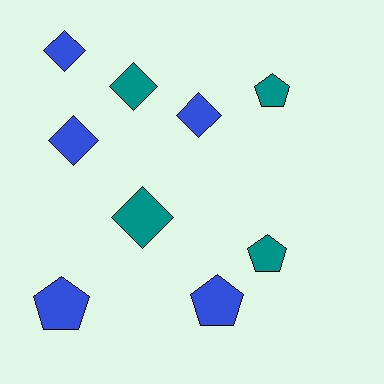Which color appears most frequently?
Blue, with 5 objects.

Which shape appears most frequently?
Diamond, with 5 objects.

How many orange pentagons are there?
There are no orange pentagons.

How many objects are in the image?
There are 9 objects.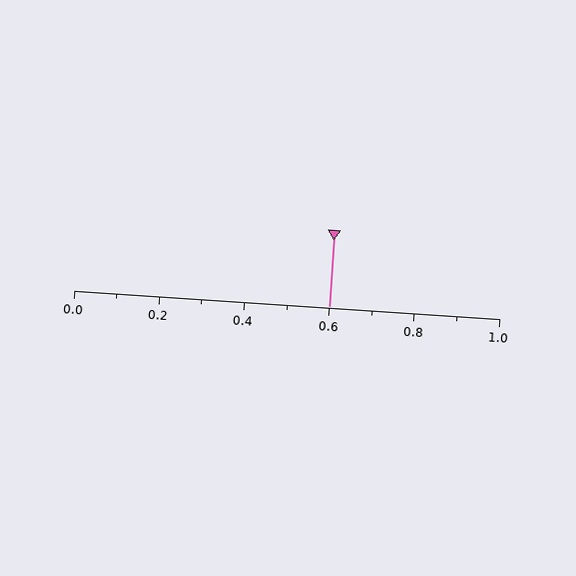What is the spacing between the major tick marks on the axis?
The major ticks are spaced 0.2 apart.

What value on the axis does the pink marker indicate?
The marker indicates approximately 0.6.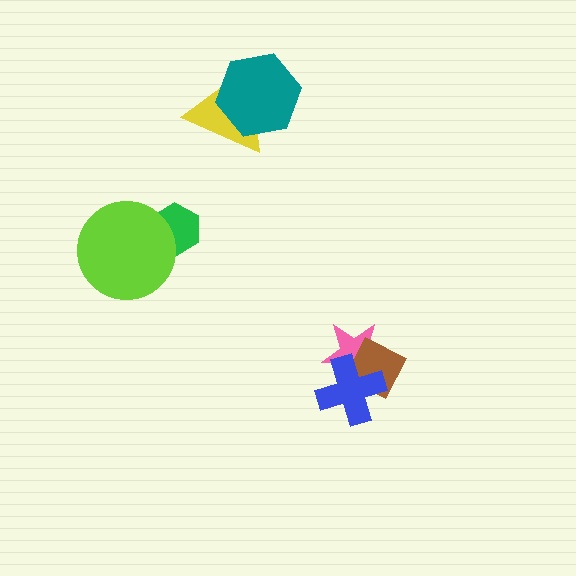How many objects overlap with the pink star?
2 objects overlap with the pink star.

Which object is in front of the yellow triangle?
The teal hexagon is in front of the yellow triangle.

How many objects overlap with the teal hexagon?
1 object overlaps with the teal hexagon.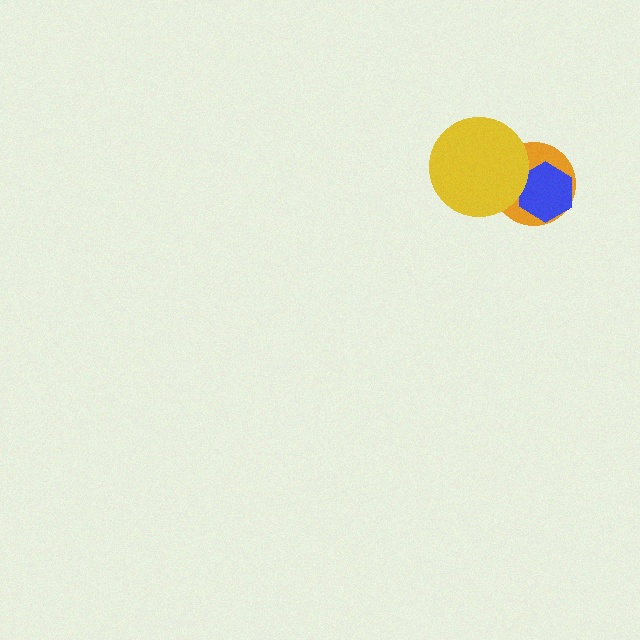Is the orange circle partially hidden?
Yes, it is partially covered by another shape.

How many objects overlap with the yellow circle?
2 objects overlap with the yellow circle.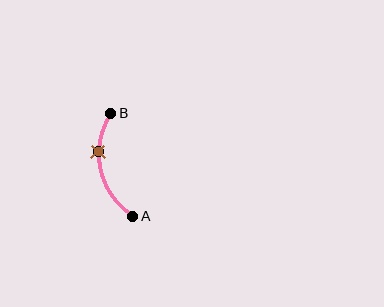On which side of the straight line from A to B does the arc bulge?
The arc bulges to the left of the straight line connecting A and B.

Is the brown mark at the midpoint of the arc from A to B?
No. The brown mark lies on the arc but is closer to endpoint B. The arc midpoint would be at the point on the curve equidistant along the arc from both A and B.